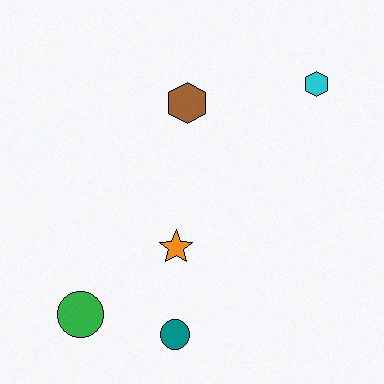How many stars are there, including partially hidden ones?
There is 1 star.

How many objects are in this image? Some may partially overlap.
There are 5 objects.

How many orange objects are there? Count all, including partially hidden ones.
There is 1 orange object.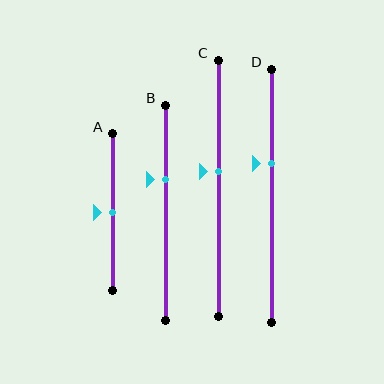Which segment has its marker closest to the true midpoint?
Segment A has its marker closest to the true midpoint.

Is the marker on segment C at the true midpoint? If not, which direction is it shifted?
No, the marker on segment C is shifted upward by about 7% of the segment length.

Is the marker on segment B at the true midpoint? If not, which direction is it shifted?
No, the marker on segment B is shifted upward by about 15% of the segment length.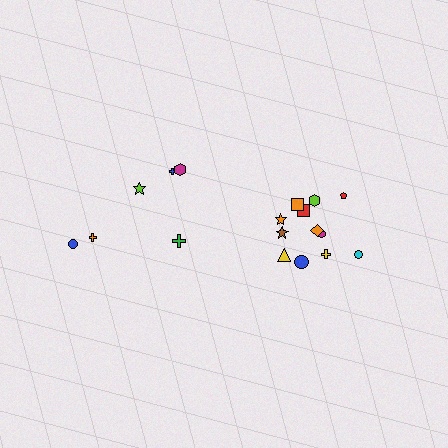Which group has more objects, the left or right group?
The right group.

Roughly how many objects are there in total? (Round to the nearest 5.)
Roughly 20 objects in total.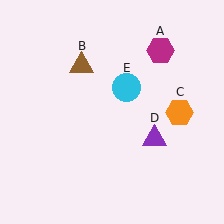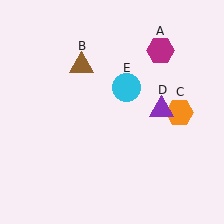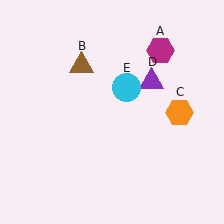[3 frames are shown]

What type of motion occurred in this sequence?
The purple triangle (object D) rotated counterclockwise around the center of the scene.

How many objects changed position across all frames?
1 object changed position: purple triangle (object D).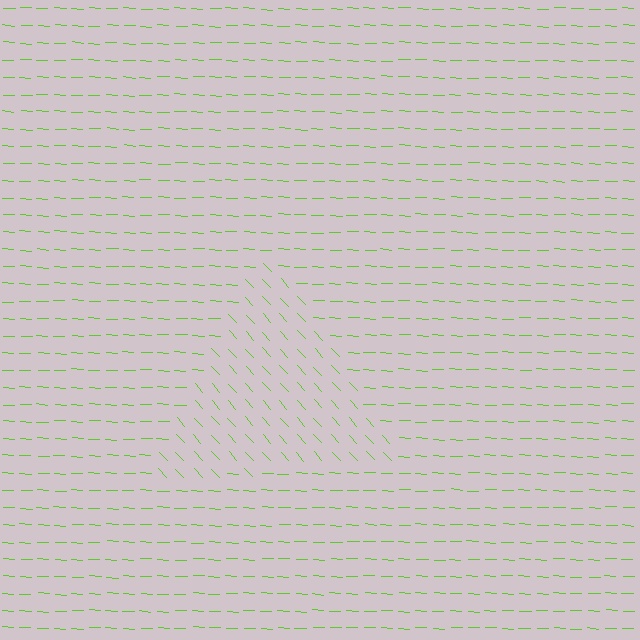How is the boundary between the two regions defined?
The boundary is defined purely by a change in line orientation (approximately 45 degrees difference). All lines are the same color and thickness.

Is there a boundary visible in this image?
Yes, there is a texture boundary formed by a change in line orientation.